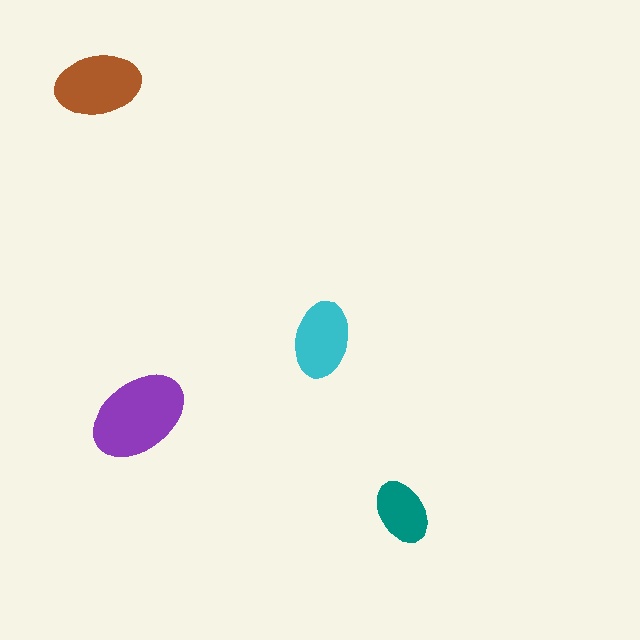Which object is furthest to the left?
The brown ellipse is leftmost.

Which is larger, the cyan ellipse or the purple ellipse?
The purple one.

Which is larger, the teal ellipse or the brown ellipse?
The brown one.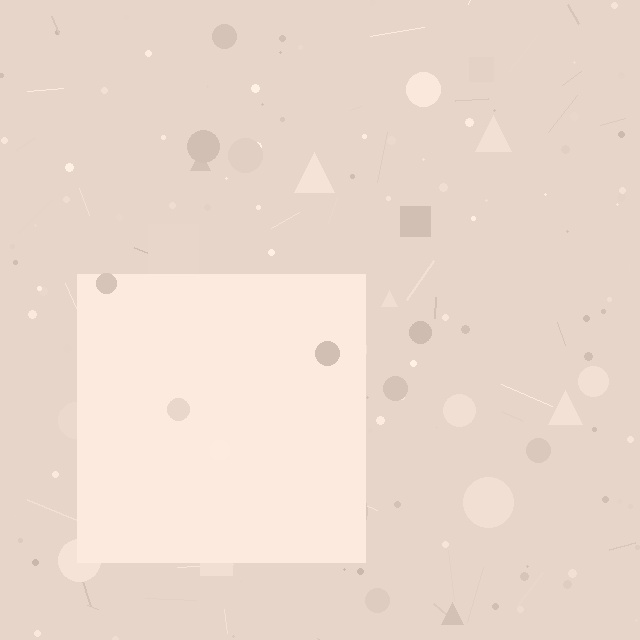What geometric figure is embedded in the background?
A square is embedded in the background.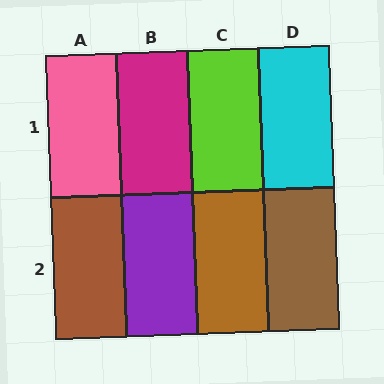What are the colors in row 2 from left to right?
Brown, purple, brown, brown.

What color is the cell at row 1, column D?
Cyan.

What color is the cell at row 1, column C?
Lime.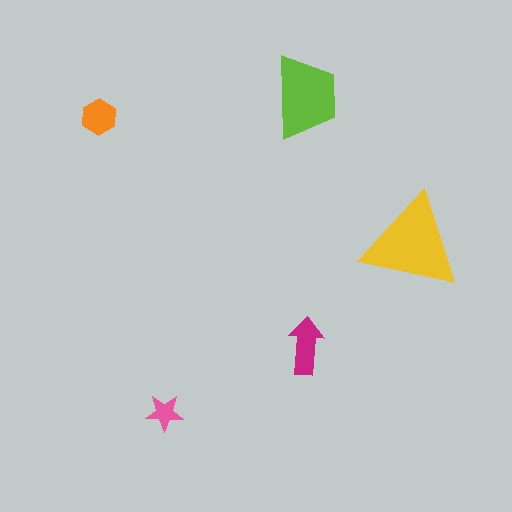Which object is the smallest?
The pink star.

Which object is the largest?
The yellow triangle.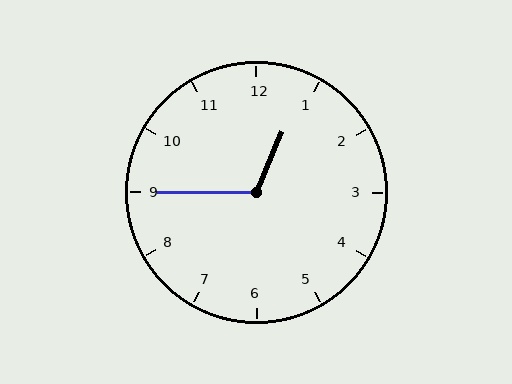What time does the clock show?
12:45.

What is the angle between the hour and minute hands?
Approximately 112 degrees.